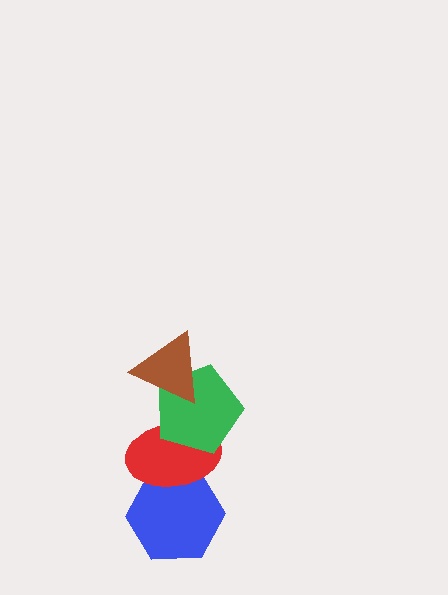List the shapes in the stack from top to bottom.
From top to bottom: the brown triangle, the green pentagon, the red ellipse, the blue hexagon.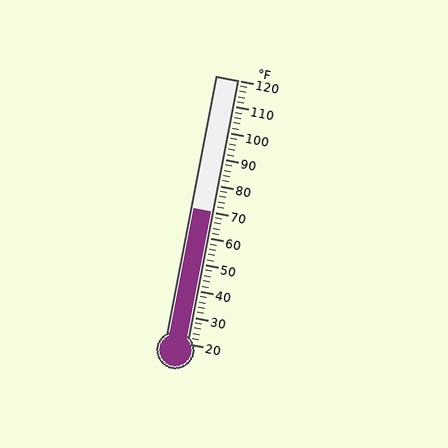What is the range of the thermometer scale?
The thermometer scale ranges from 20°F to 120°F.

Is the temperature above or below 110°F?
The temperature is below 110°F.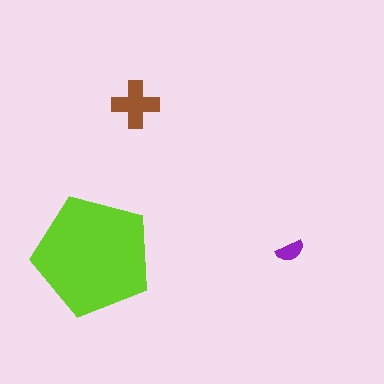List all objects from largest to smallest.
The lime pentagon, the brown cross, the purple semicircle.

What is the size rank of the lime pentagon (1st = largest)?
1st.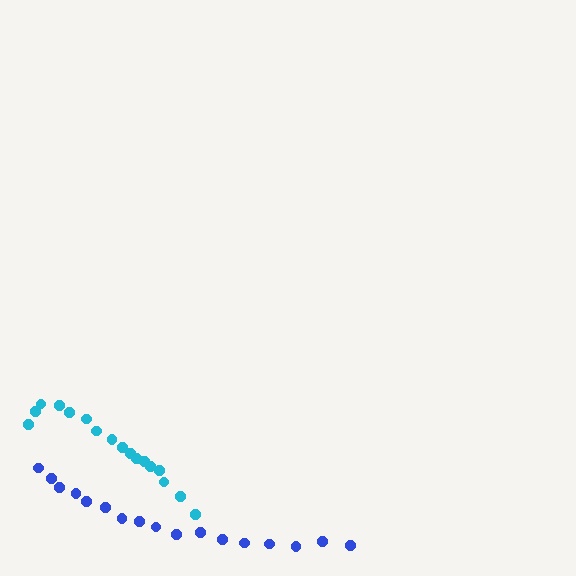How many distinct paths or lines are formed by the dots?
There are 2 distinct paths.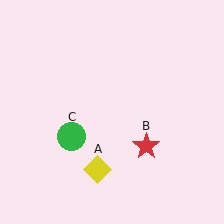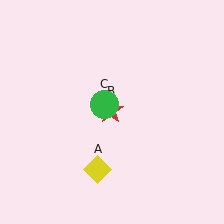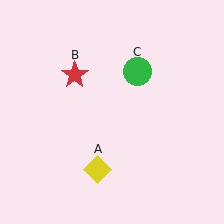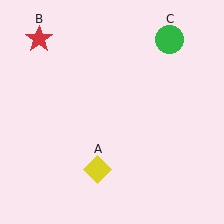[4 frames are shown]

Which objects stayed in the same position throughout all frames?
Yellow diamond (object A) remained stationary.